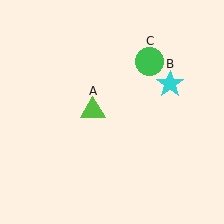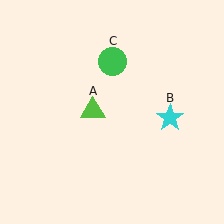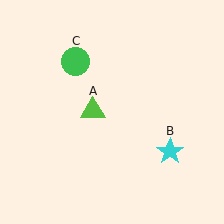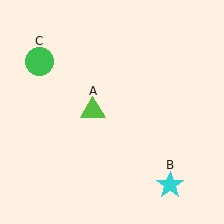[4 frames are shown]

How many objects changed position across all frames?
2 objects changed position: cyan star (object B), green circle (object C).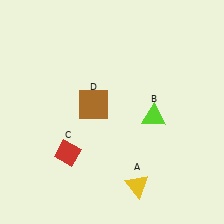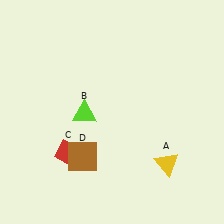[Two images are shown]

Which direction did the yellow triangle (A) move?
The yellow triangle (A) moved right.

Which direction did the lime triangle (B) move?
The lime triangle (B) moved left.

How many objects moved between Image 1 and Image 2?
3 objects moved between the two images.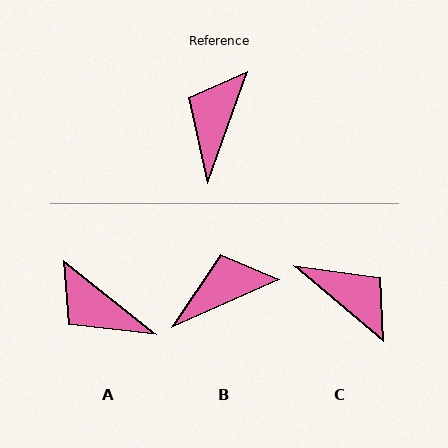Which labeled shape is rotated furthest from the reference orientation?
C, about 111 degrees away.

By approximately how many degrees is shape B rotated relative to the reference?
Approximately 46 degrees clockwise.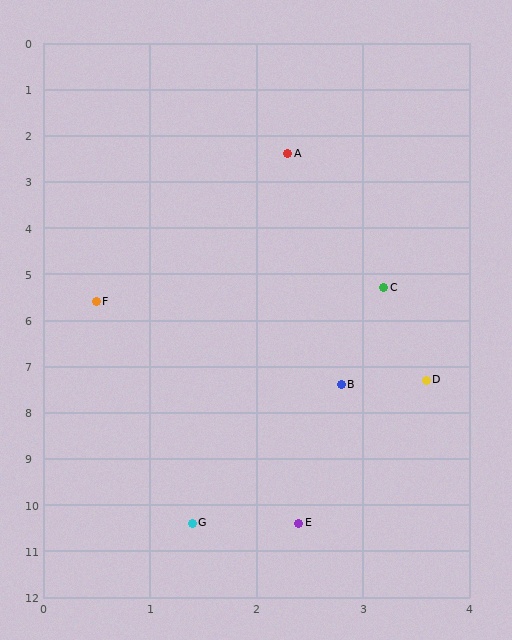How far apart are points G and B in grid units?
Points G and B are about 3.3 grid units apart.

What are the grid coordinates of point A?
Point A is at approximately (2.3, 2.4).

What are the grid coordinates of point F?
Point F is at approximately (0.5, 5.6).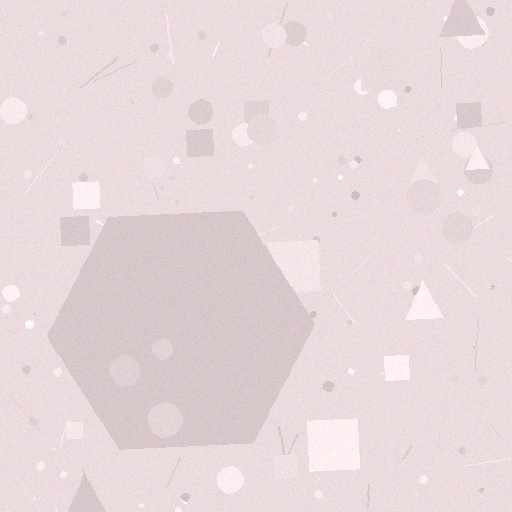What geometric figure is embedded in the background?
A hexagon is embedded in the background.